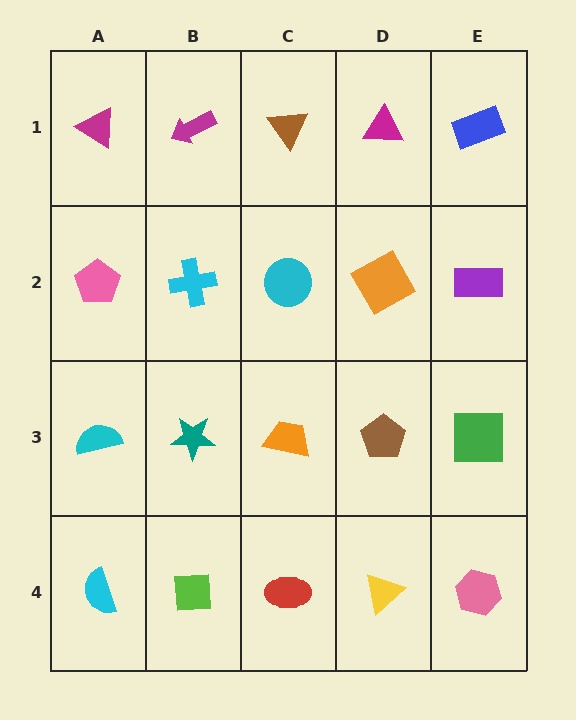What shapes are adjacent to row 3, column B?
A cyan cross (row 2, column B), a lime square (row 4, column B), a cyan semicircle (row 3, column A), an orange trapezoid (row 3, column C).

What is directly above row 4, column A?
A cyan semicircle.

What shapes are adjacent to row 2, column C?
A brown triangle (row 1, column C), an orange trapezoid (row 3, column C), a cyan cross (row 2, column B), an orange square (row 2, column D).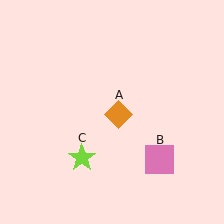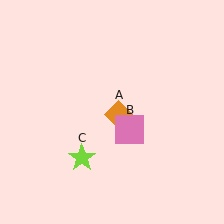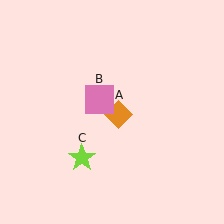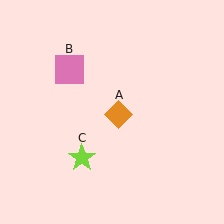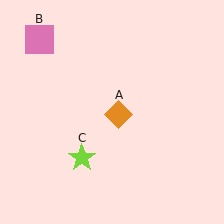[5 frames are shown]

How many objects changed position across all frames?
1 object changed position: pink square (object B).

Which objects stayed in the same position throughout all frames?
Orange diamond (object A) and lime star (object C) remained stationary.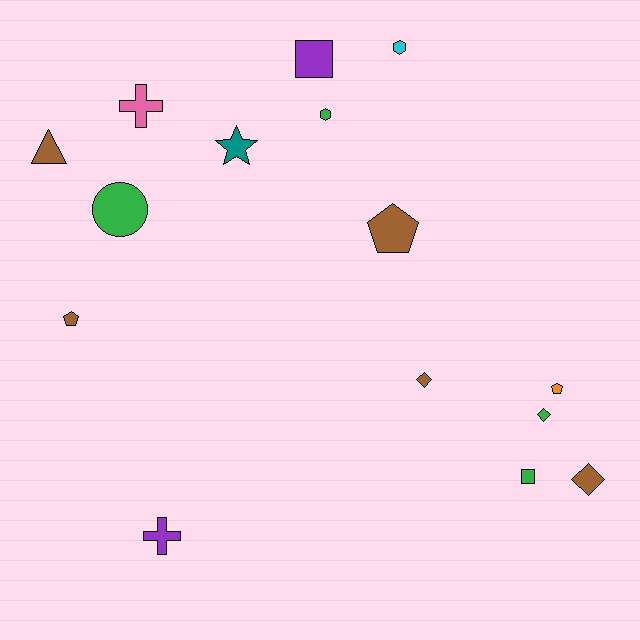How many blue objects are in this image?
There are no blue objects.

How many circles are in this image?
There is 1 circle.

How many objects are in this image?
There are 15 objects.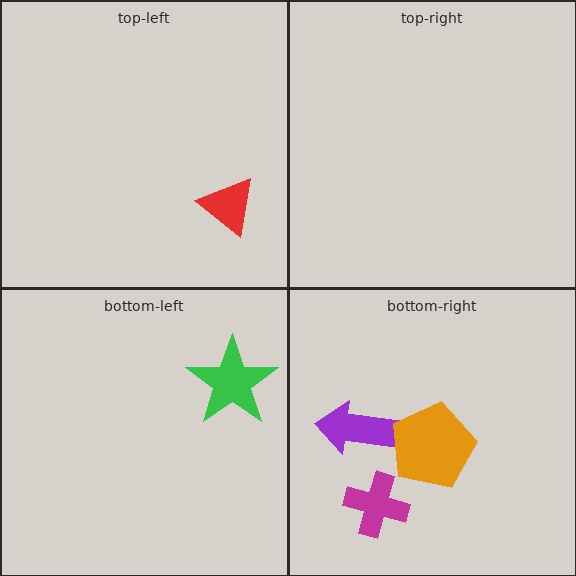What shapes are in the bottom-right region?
The magenta cross, the purple arrow, the orange pentagon.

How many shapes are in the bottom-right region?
3.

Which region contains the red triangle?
The top-left region.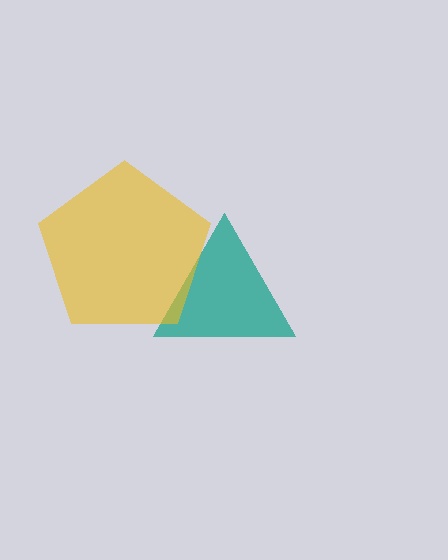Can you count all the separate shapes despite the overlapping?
Yes, there are 2 separate shapes.